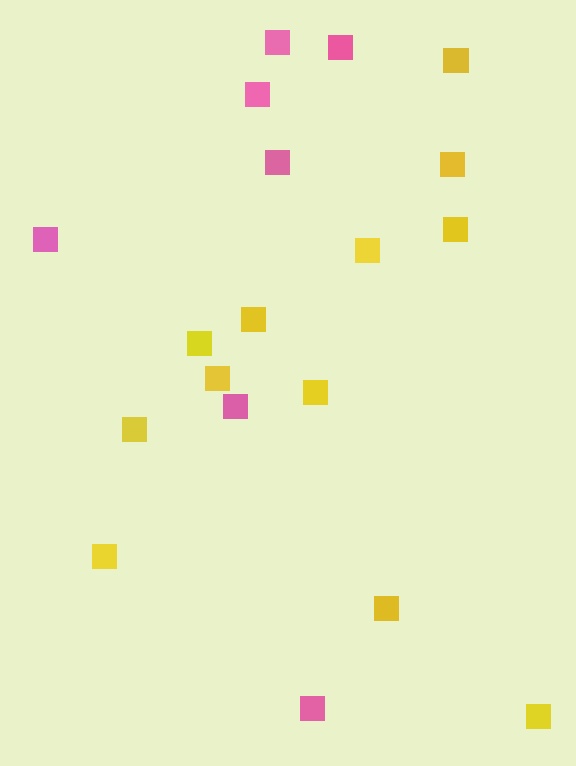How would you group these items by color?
There are 2 groups: one group of yellow squares (12) and one group of pink squares (7).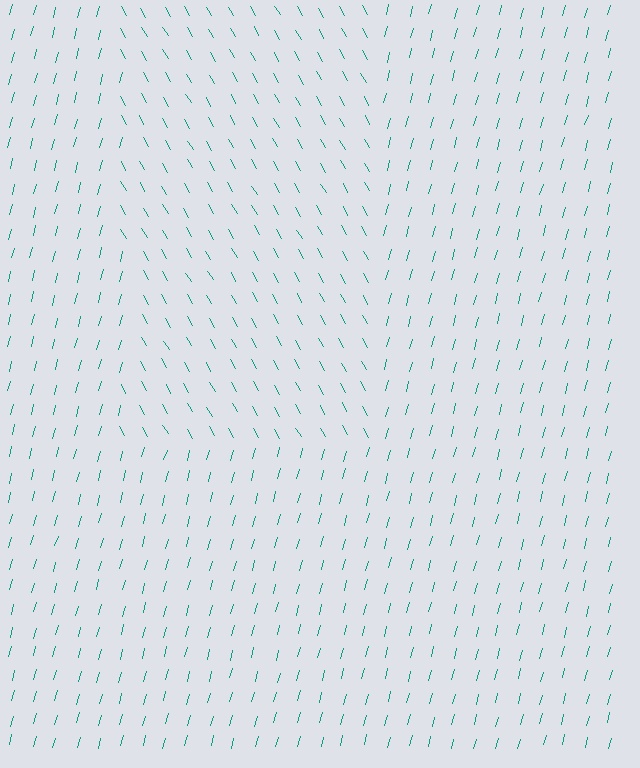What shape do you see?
I see a rectangle.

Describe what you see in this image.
The image is filled with small teal line segments. A rectangle region in the image has lines oriented differently from the surrounding lines, creating a visible texture boundary.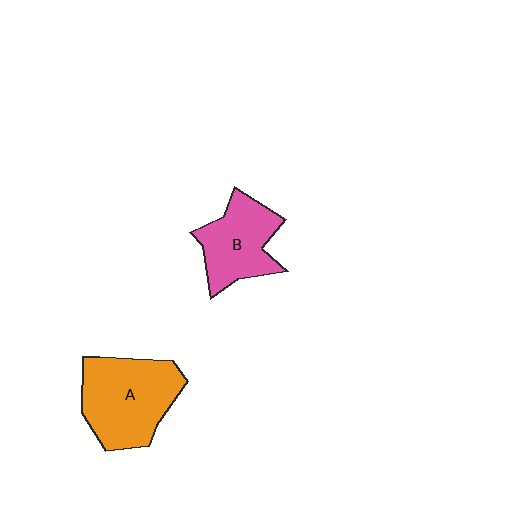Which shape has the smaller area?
Shape B (pink).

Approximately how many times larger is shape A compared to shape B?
Approximately 1.4 times.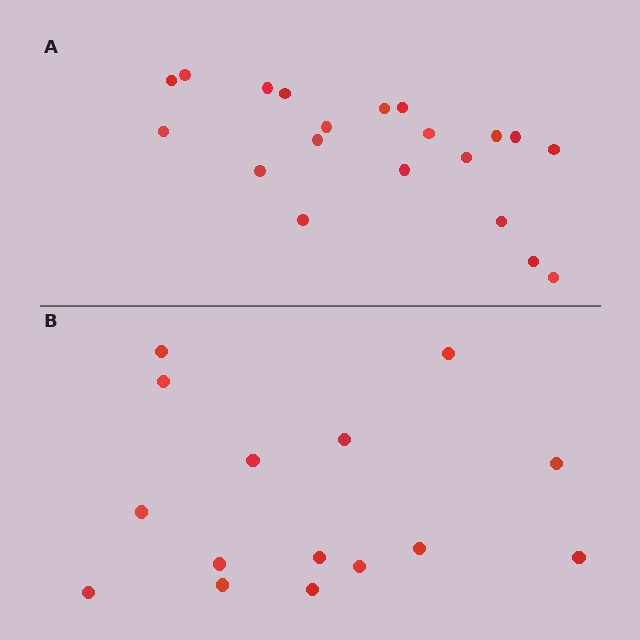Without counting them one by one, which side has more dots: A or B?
Region A (the top region) has more dots.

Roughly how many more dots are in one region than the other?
Region A has about 5 more dots than region B.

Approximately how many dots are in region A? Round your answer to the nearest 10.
About 20 dots.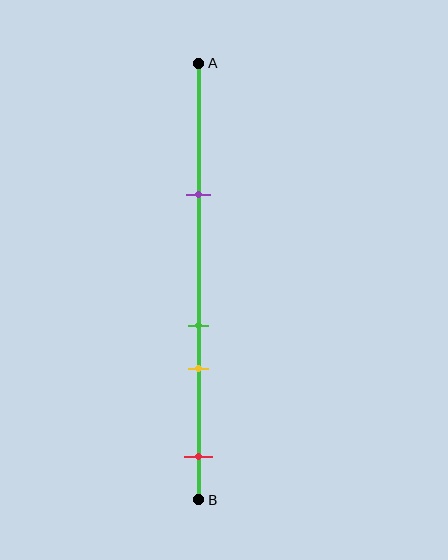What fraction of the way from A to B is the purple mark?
The purple mark is approximately 30% (0.3) of the way from A to B.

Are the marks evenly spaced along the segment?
No, the marks are not evenly spaced.